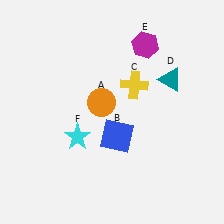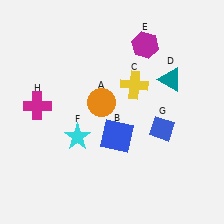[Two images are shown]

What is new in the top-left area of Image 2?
A magenta cross (H) was added in the top-left area of Image 2.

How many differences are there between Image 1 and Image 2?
There are 2 differences between the two images.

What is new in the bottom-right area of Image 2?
A blue diamond (G) was added in the bottom-right area of Image 2.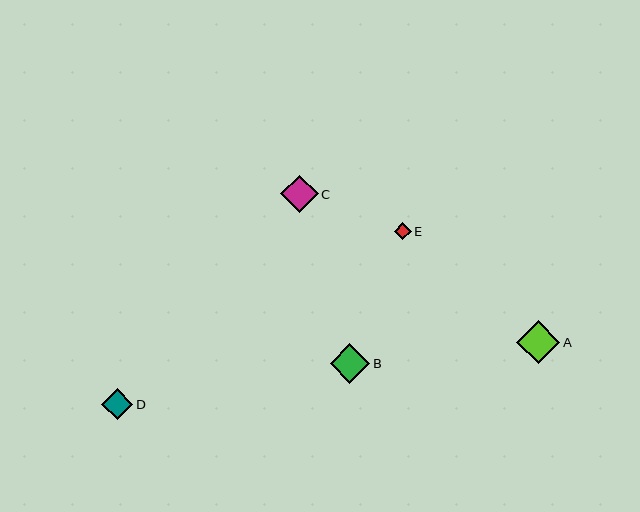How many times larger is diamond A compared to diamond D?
Diamond A is approximately 1.4 times the size of diamond D.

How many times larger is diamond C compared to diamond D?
Diamond C is approximately 1.2 times the size of diamond D.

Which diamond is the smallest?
Diamond E is the smallest with a size of approximately 17 pixels.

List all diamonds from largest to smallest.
From largest to smallest: A, B, C, D, E.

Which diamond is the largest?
Diamond A is the largest with a size of approximately 43 pixels.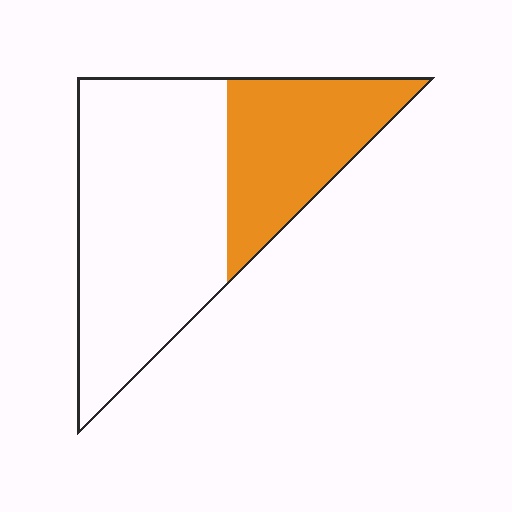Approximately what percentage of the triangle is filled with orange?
Approximately 35%.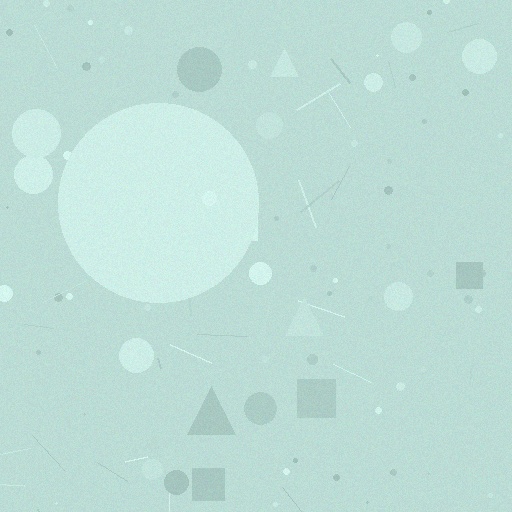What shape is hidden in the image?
A circle is hidden in the image.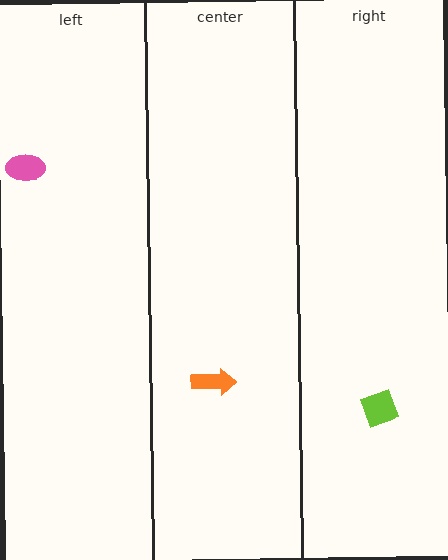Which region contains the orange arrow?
The center region.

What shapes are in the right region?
The lime square.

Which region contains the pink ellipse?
The left region.